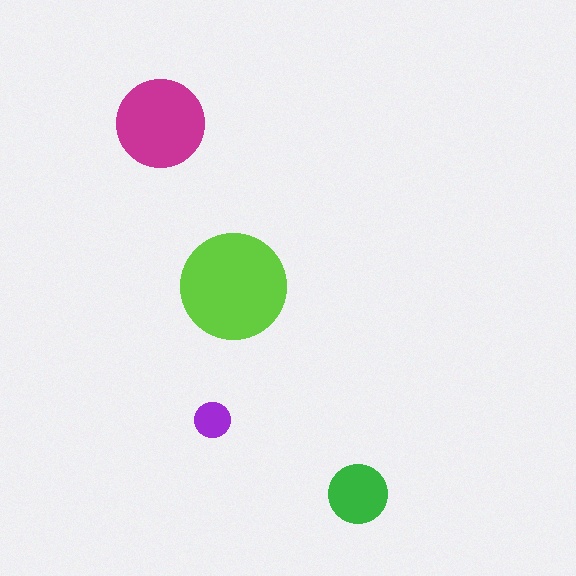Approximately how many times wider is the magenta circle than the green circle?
About 1.5 times wider.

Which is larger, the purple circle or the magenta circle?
The magenta one.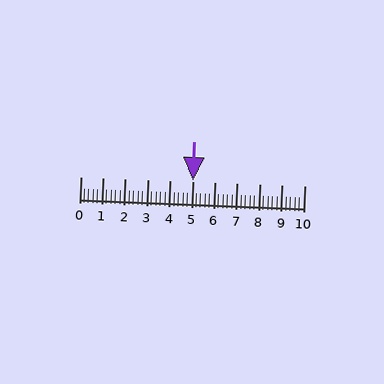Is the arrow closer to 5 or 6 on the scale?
The arrow is closer to 5.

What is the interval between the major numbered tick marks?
The major tick marks are spaced 1 units apart.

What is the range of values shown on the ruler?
The ruler shows values from 0 to 10.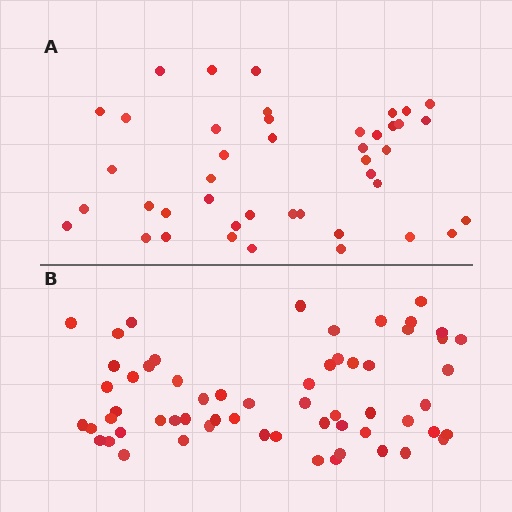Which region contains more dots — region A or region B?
Region B (the bottom region) has more dots.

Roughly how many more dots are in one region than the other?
Region B has approximately 15 more dots than region A.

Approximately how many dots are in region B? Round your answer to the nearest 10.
About 60 dots.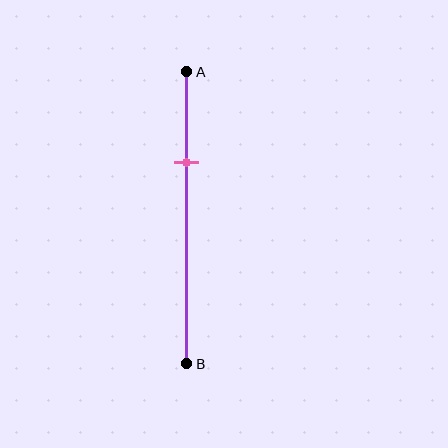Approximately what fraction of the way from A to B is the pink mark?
The pink mark is approximately 30% of the way from A to B.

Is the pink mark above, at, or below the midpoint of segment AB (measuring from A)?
The pink mark is above the midpoint of segment AB.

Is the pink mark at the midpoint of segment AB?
No, the mark is at about 30% from A, not at the 50% midpoint.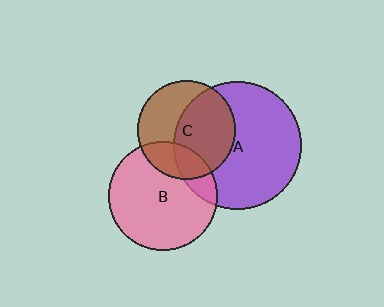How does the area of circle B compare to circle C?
Approximately 1.2 times.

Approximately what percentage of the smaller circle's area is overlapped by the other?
Approximately 55%.